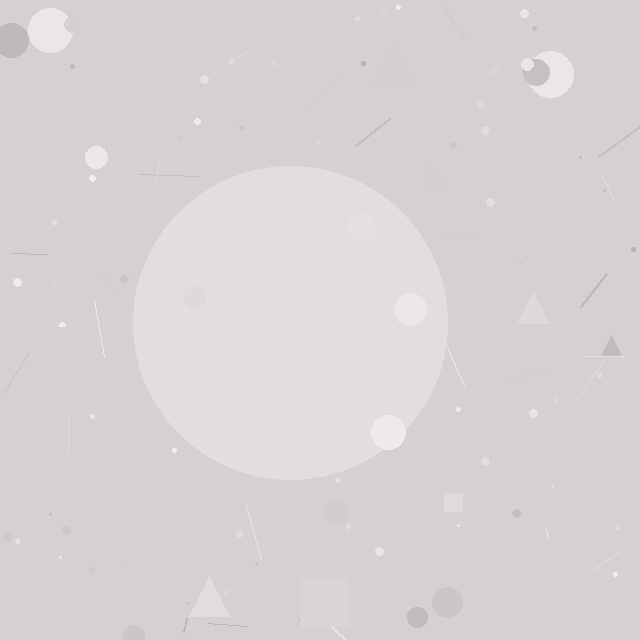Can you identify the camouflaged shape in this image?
The camouflaged shape is a circle.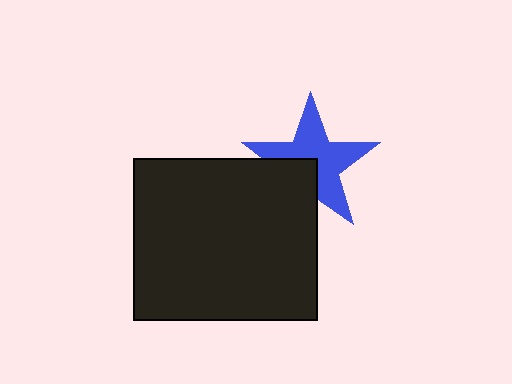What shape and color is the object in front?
The object in front is a black rectangle.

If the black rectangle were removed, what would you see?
You would see the complete blue star.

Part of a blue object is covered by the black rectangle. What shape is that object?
It is a star.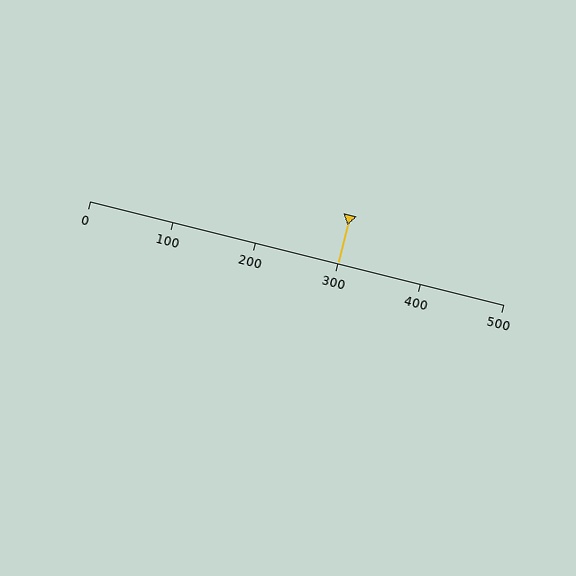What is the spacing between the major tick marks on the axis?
The major ticks are spaced 100 apart.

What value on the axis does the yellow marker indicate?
The marker indicates approximately 300.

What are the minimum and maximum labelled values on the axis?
The axis runs from 0 to 500.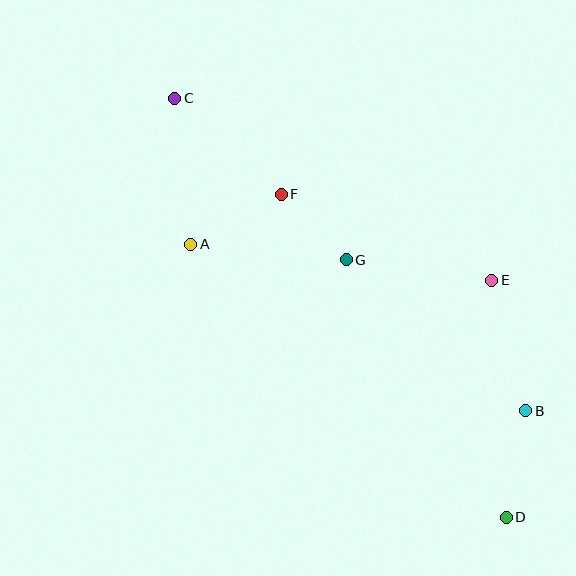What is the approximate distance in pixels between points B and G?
The distance between B and G is approximately 235 pixels.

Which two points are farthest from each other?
Points C and D are farthest from each other.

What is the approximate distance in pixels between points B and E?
The distance between B and E is approximately 135 pixels.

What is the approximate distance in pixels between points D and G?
The distance between D and G is approximately 303 pixels.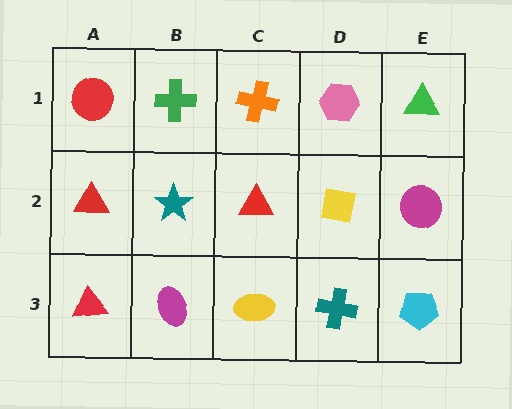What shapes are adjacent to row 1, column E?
A magenta circle (row 2, column E), a pink hexagon (row 1, column D).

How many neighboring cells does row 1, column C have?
3.